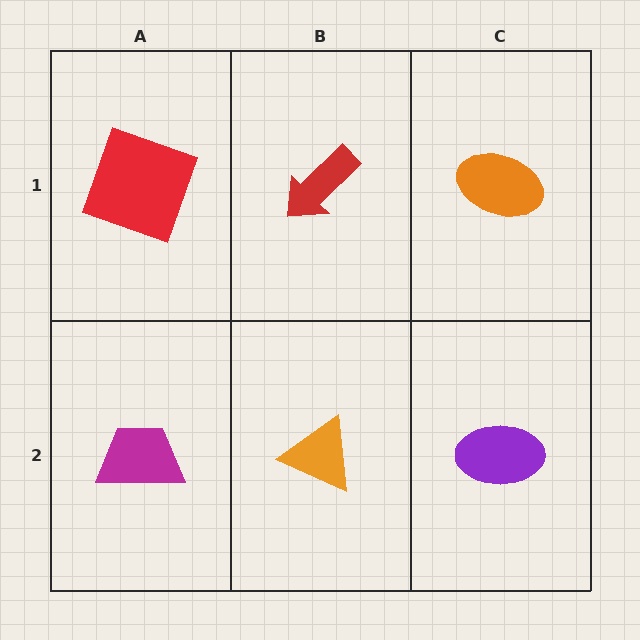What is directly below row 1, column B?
An orange triangle.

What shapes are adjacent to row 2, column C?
An orange ellipse (row 1, column C), an orange triangle (row 2, column B).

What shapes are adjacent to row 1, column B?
An orange triangle (row 2, column B), a red square (row 1, column A), an orange ellipse (row 1, column C).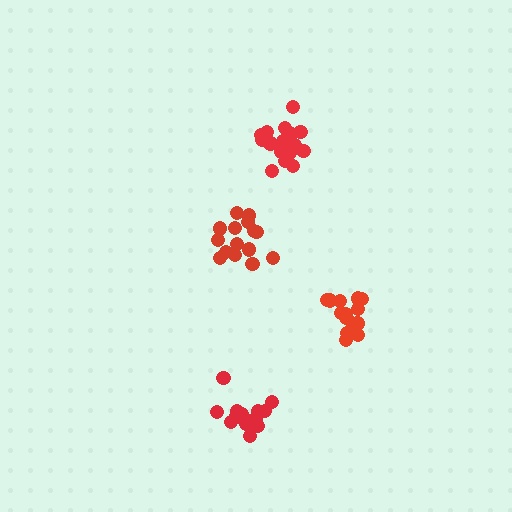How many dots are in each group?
Group 1: 14 dots, Group 2: 15 dots, Group 3: 15 dots, Group 4: 18 dots (62 total).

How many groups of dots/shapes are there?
There are 4 groups.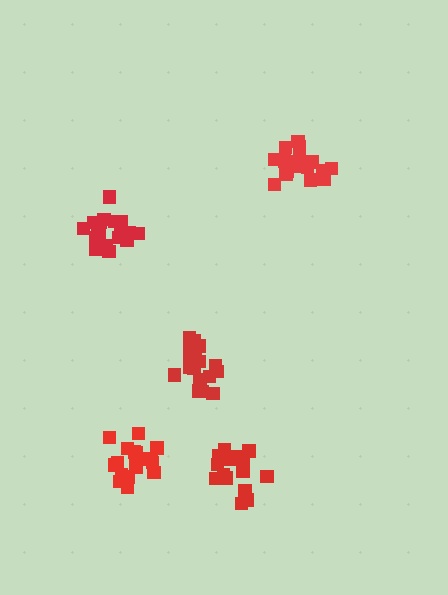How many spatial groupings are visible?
There are 5 spatial groupings.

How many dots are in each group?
Group 1: 19 dots, Group 2: 19 dots, Group 3: 19 dots, Group 4: 19 dots, Group 5: 19 dots (95 total).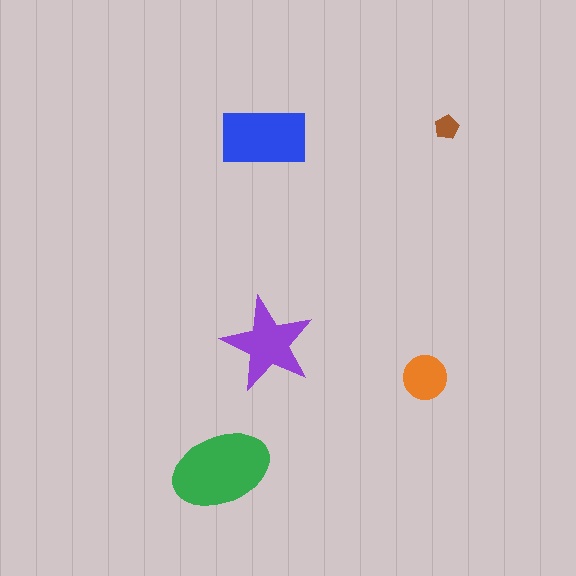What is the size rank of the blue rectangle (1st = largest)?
2nd.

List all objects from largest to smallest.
The green ellipse, the blue rectangle, the purple star, the orange circle, the brown pentagon.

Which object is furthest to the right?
The brown pentagon is rightmost.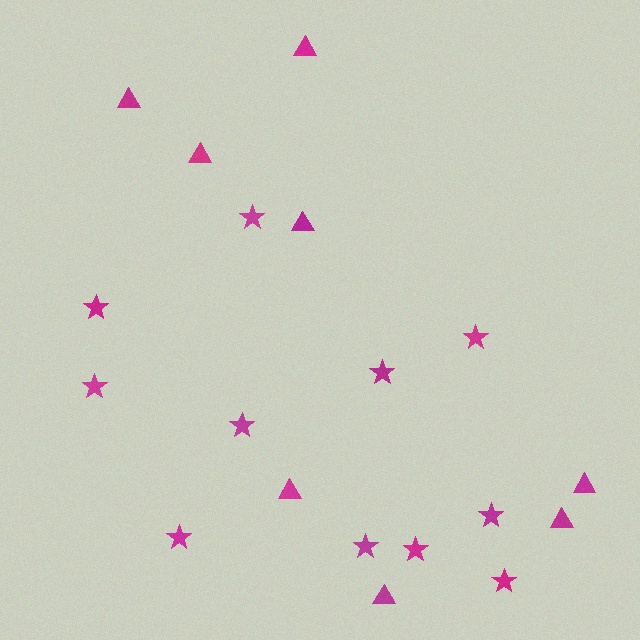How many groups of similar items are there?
There are 2 groups: one group of triangles (8) and one group of stars (11).